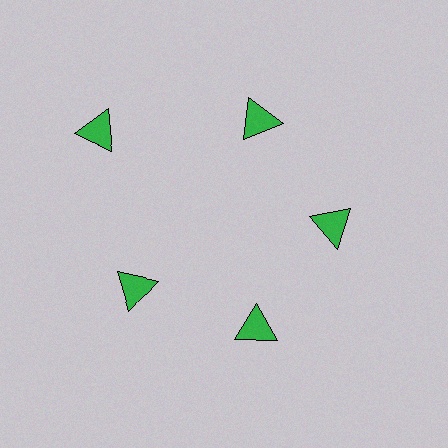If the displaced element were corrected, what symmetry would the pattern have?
It would have 5-fold rotational symmetry — the pattern would map onto itself every 72 degrees.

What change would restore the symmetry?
The symmetry would be restored by moving it inward, back onto the ring so that all 5 triangles sit at equal angles and equal distance from the center.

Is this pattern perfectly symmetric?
No. The 5 green triangles are arranged in a ring, but one element near the 10 o'clock position is pushed outward from the center, breaking the 5-fold rotational symmetry.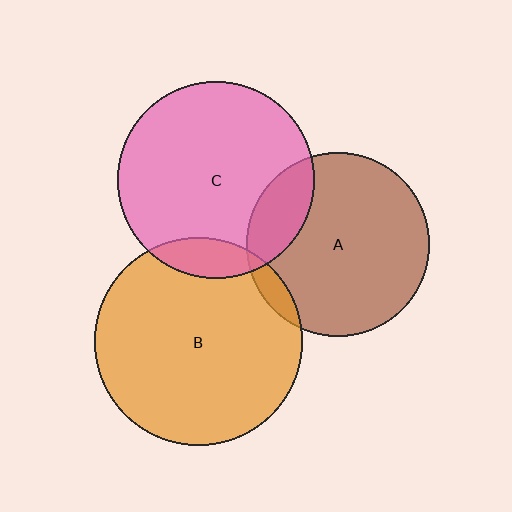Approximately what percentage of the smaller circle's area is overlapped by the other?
Approximately 10%.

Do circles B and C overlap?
Yes.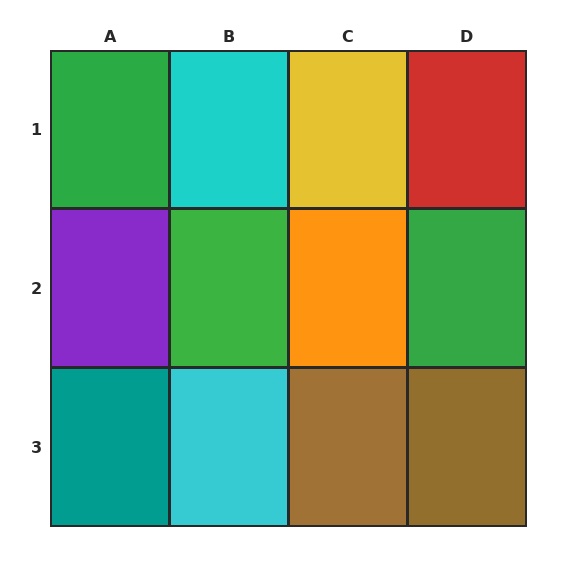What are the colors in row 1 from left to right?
Green, cyan, yellow, red.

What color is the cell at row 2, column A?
Purple.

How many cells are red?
1 cell is red.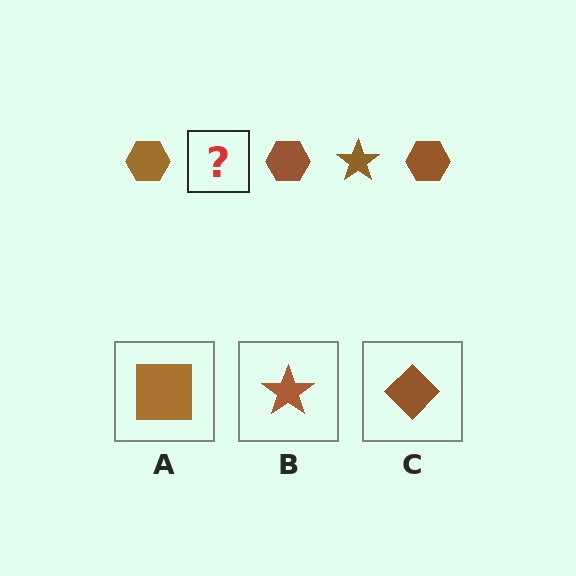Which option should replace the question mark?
Option B.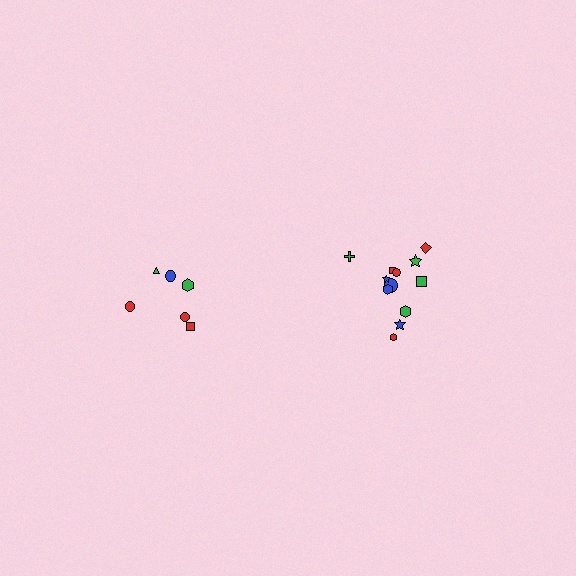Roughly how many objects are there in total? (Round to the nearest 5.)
Roughly 20 objects in total.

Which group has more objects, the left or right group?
The right group.